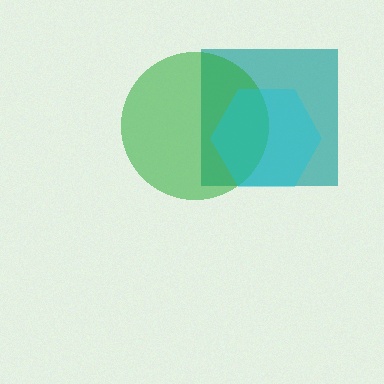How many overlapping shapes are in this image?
There are 3 overlapping shapes in the image.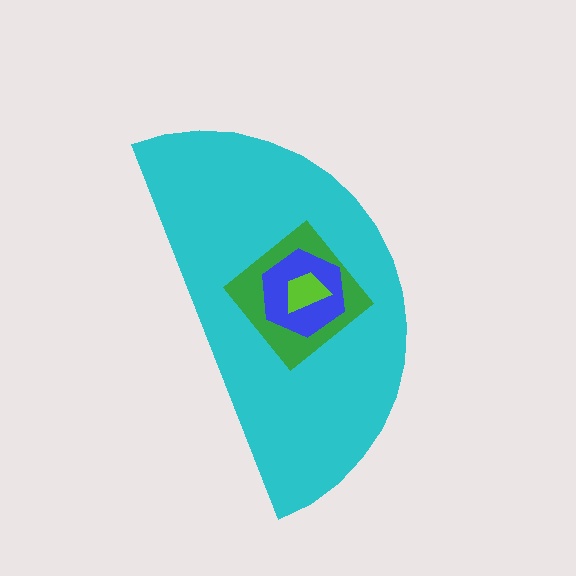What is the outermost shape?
The cyan semicircle.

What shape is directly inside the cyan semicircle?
The green diamond.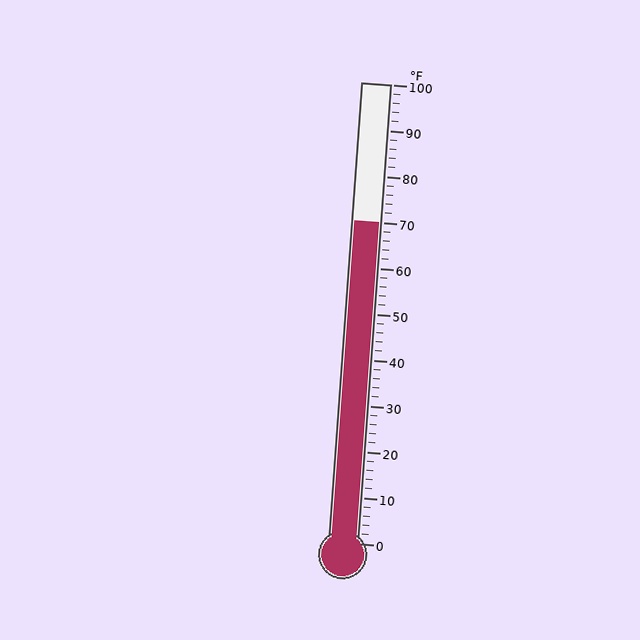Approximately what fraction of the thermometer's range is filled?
The thermometer is filled to approximately 70% of its range.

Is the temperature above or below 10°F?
The temperature is above 10°F.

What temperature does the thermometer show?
The thermometer shows approximately 70°F.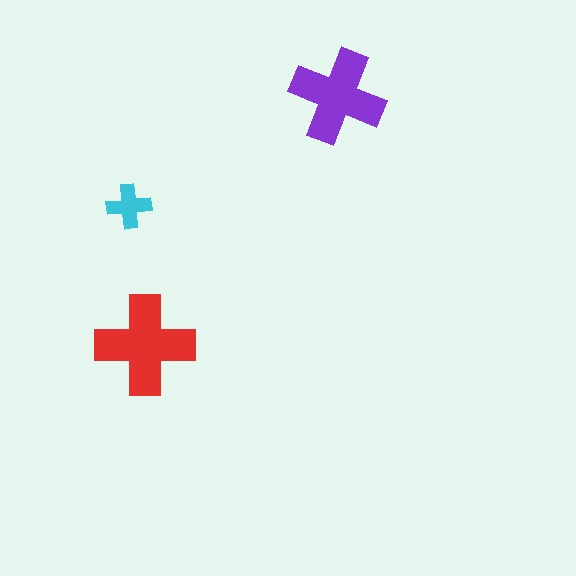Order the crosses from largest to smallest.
the red one, the purple one, the cyan one.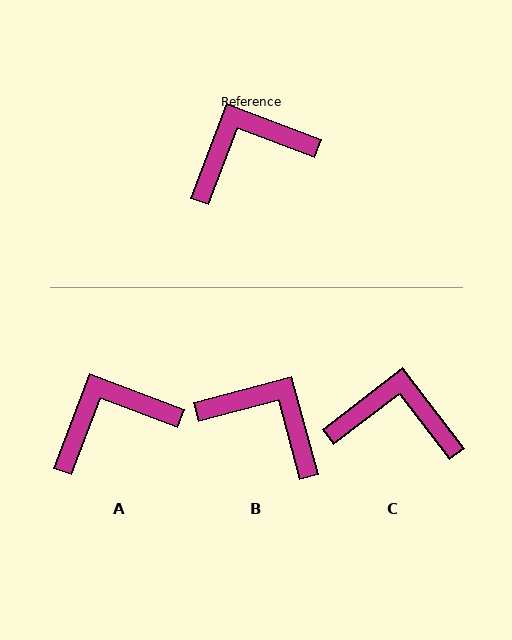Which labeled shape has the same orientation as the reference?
A.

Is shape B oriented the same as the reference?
No, it is off by about 54 degrees.